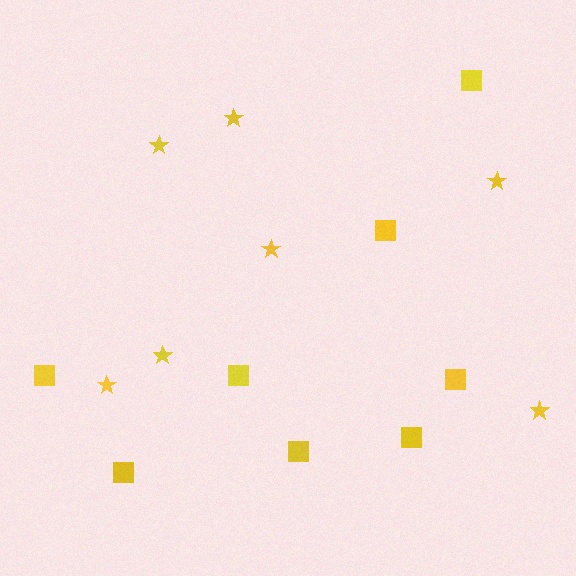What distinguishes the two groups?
There are 2 groups: one group of stars (7) and one group of squares (8).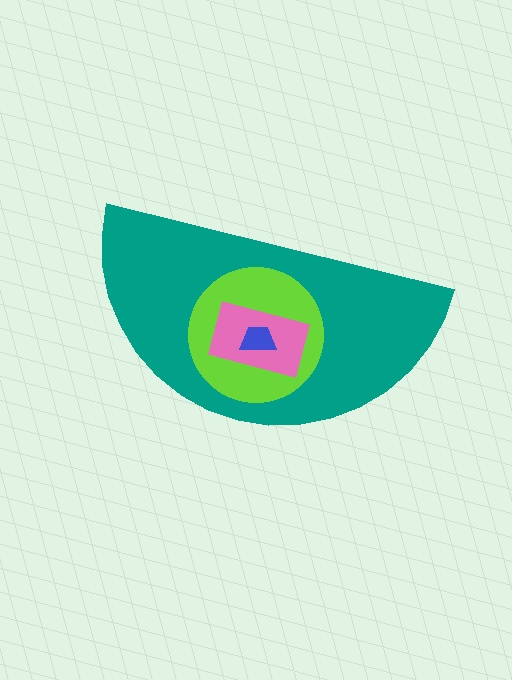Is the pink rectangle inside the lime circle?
Yes.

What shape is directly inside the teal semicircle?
The lime circle.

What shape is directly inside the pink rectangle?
The blue trapezoid.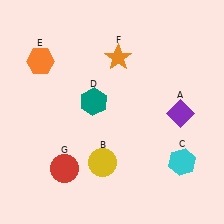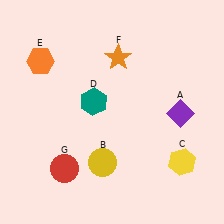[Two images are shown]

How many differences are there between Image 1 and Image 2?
There is 1 difference between the two images.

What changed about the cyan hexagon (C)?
In Image 1, C is cyan. In Image 2, it changed to yellow.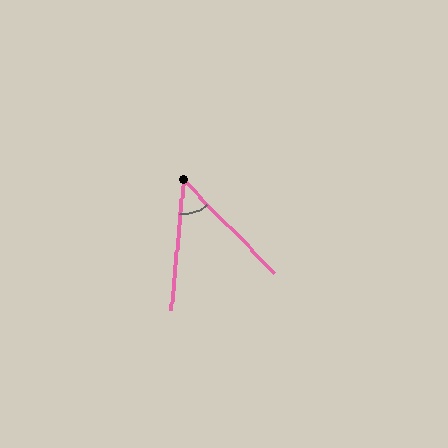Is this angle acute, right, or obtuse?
It is acute.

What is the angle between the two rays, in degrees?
Approximately 50 degrees.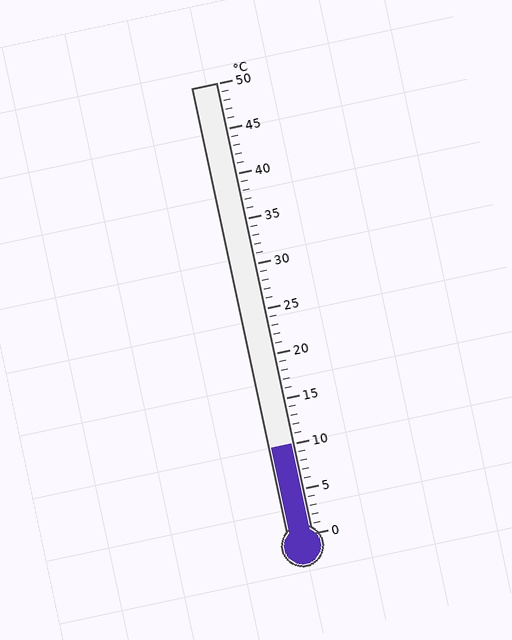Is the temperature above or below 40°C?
The temperature is below 40°C.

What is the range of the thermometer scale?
The thermometer scale ranges from 0°C to 50°C.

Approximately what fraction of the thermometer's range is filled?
The thermometer is filled to approximately 20% of its range.